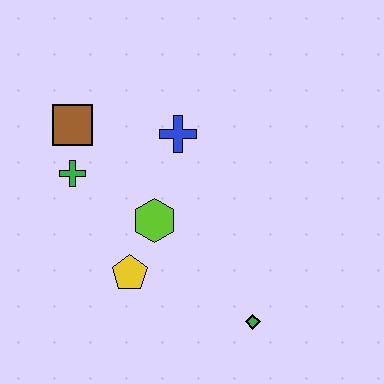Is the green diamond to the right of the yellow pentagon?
Yes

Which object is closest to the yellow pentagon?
The lime hexagon is closest to the yellow pentagon.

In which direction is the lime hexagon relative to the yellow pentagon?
The lime hexagon is above the yellow pentagon.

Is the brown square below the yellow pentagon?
No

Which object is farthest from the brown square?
The green diamond is farthest from the brown square.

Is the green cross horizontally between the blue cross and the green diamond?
No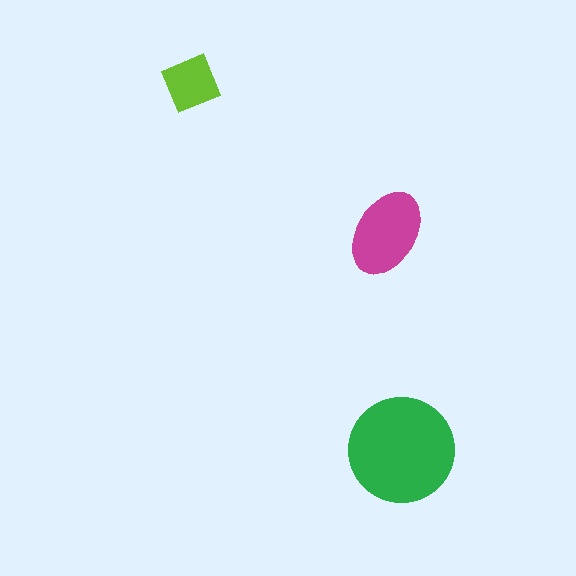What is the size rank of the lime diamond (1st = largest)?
3rd.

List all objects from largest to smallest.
The green circle, the magenta ellipse, the lime diamond.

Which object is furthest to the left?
The lime diamond is leftmost.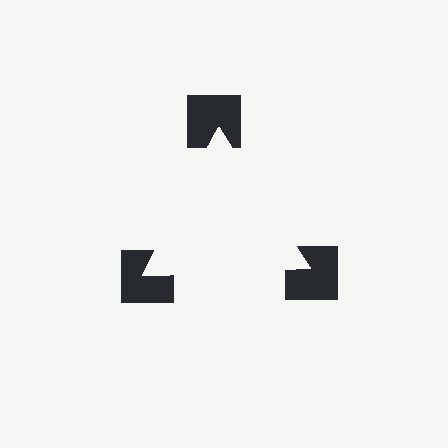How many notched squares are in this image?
There are 3 — one at each vertex of the illusory triangle.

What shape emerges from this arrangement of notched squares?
An illusory triangle — its edges are inferred from the aligned wedge cuts in the notched squares, not physically drawn.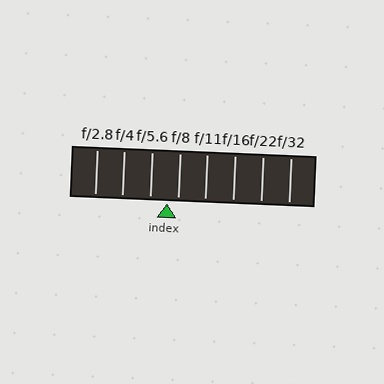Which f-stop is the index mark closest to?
The index mark is closest to f/8.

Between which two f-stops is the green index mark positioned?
The index mark is between f/5.6 and f/8.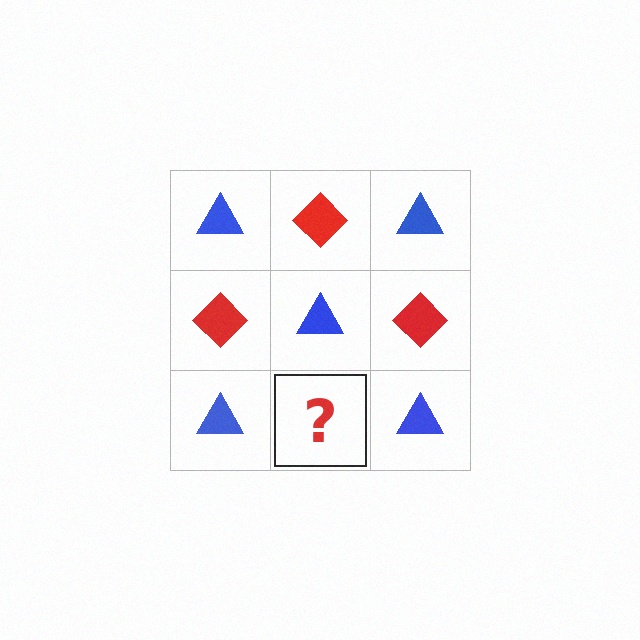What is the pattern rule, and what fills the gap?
The rule is that it alternates blue triangle and red diamond in a checkerboard pattern. The gap should be filled with a red diamond.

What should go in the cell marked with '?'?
The missing cell should contain a red diamond.